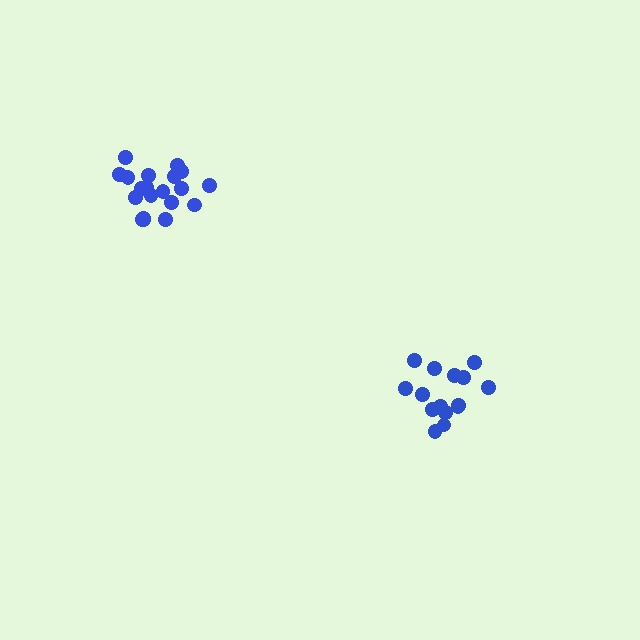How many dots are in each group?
Group 1: 15 dots, Group 2: 20 dots (35 total).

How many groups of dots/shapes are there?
There are 2 groups.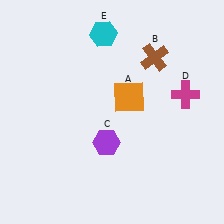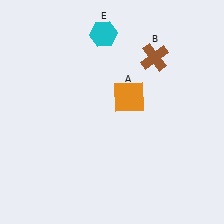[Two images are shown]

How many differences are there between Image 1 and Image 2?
There are 2 differences between the two images.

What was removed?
The magenta cross (D), the purple hexagon (C) were removed in Image 2.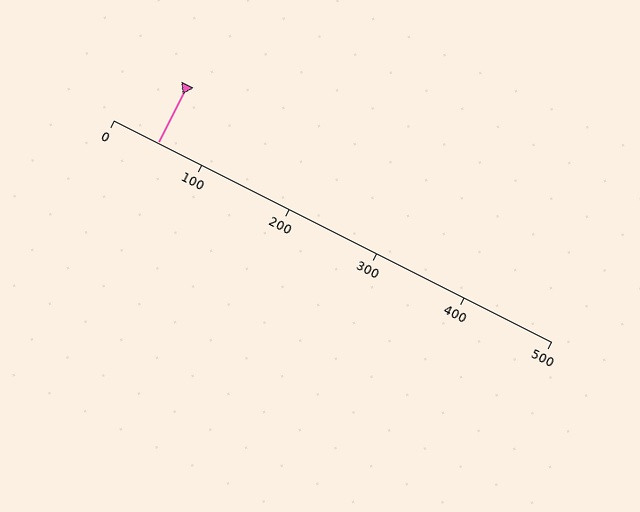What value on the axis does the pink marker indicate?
The marker indicates approximately 50.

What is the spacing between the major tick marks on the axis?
The major ticks are spaced 100 apart.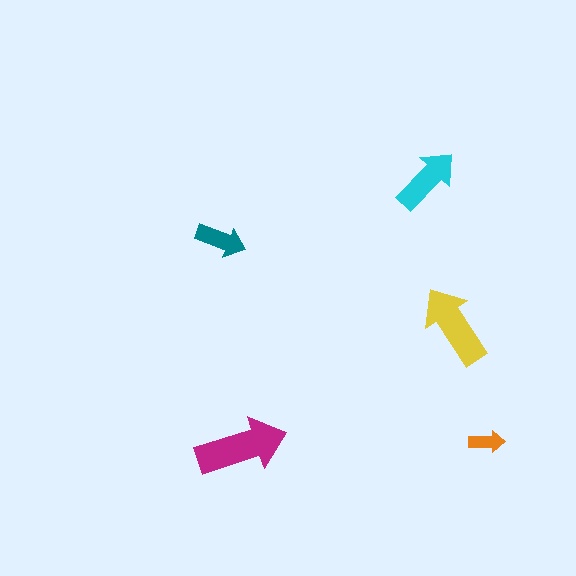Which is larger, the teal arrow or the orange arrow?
The teal one.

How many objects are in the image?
There are 5 objects in the image.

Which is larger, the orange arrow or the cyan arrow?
The cyan one.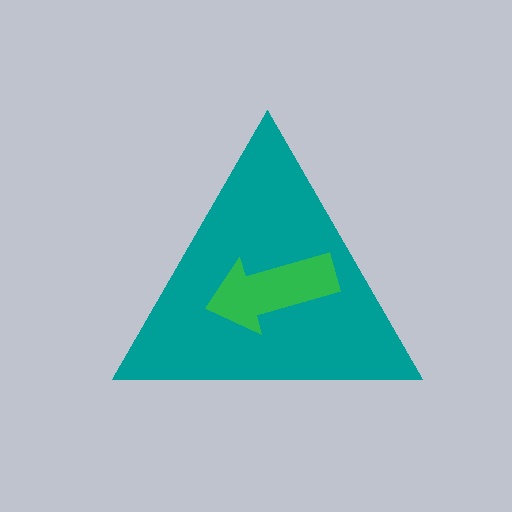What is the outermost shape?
The teal triangle.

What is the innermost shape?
The green arrow.